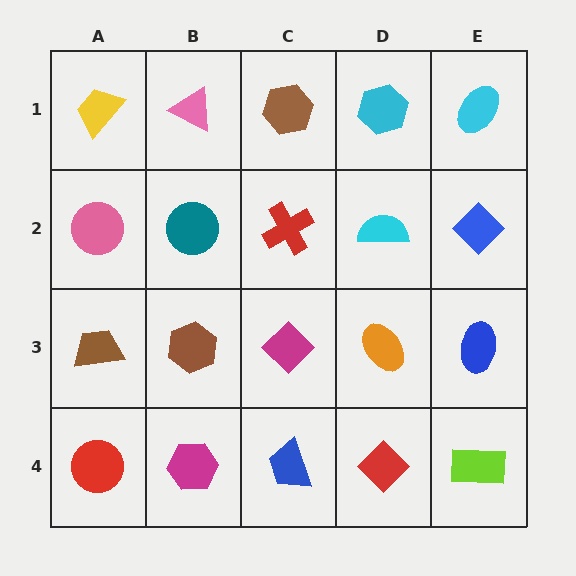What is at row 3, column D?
An orange ellipse.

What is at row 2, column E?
A blue diamond.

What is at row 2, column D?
A cyan semicircle.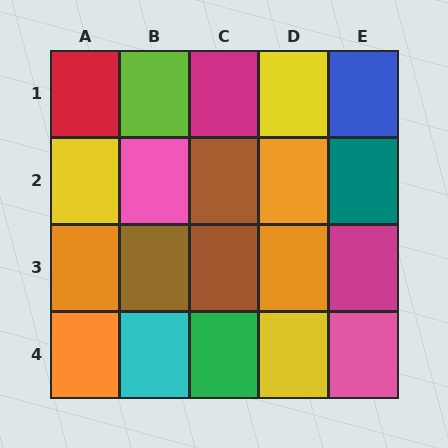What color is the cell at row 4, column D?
Yellow.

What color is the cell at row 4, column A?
Orange.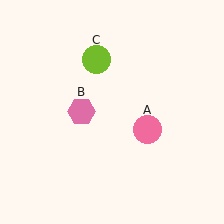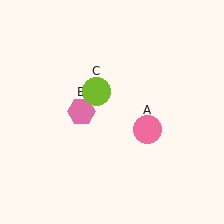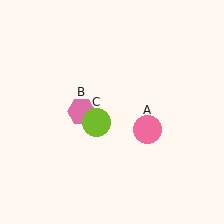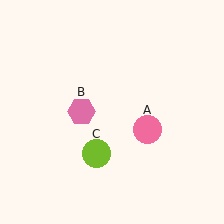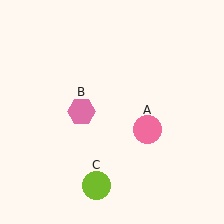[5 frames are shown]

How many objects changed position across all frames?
1 object changed position: lime circle (object C).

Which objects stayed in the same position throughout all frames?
Pink circle (object A) and pink hexagon (object B) remained stationary.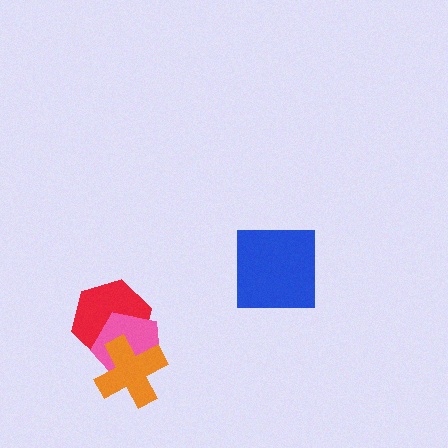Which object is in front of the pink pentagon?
The orange cross is in front of the pink pentagon.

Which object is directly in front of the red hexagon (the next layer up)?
The pink pentagon is directly in front of the red hexagon.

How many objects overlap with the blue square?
0 objects overlap with the blue square.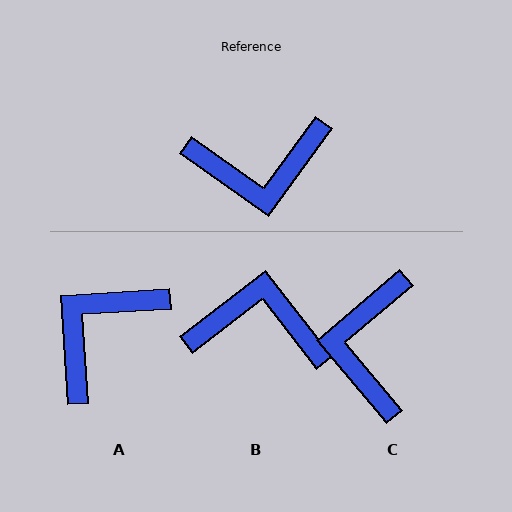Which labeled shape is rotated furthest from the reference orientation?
B, about 163 degrees away.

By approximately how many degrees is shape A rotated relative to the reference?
Approximately 141 degrees clockwise.